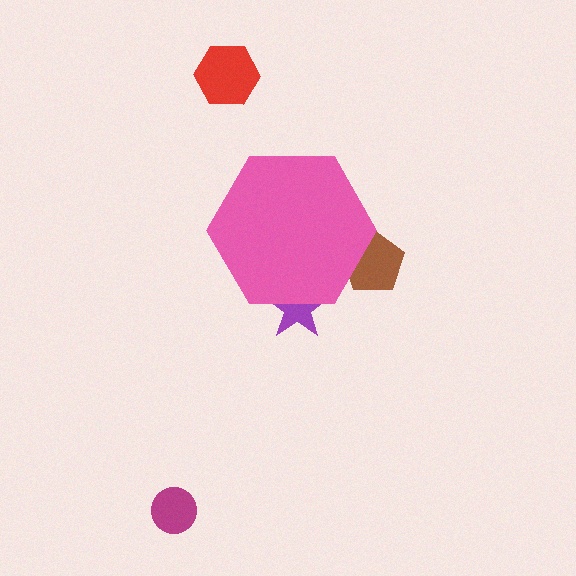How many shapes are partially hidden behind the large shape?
2 shapes are partially hidden.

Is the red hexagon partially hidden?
No, the red hexagon is fully visible.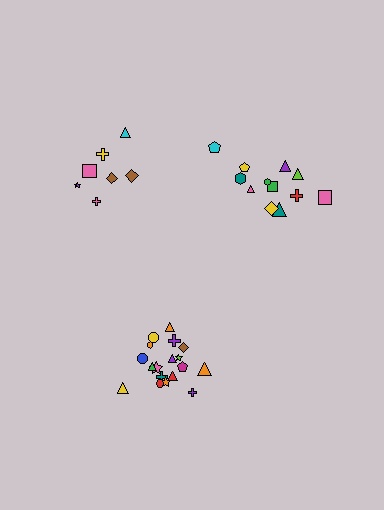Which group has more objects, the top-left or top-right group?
The top-right group.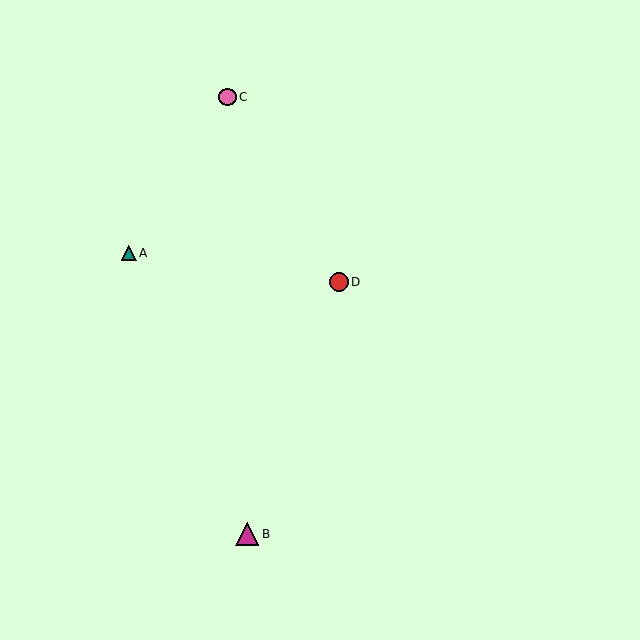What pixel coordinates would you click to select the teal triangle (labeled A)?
Click at (129, 253) to select the teal triangle A.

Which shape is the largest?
The magenta triangle (labeled B) is the largest.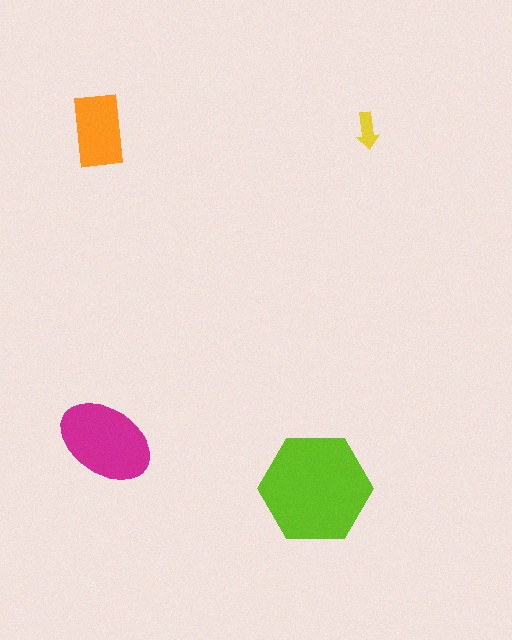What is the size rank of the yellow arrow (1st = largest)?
4th.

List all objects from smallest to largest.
The yellow arrow, the orange rectangle, the magenta ellipse, the lime hexagon.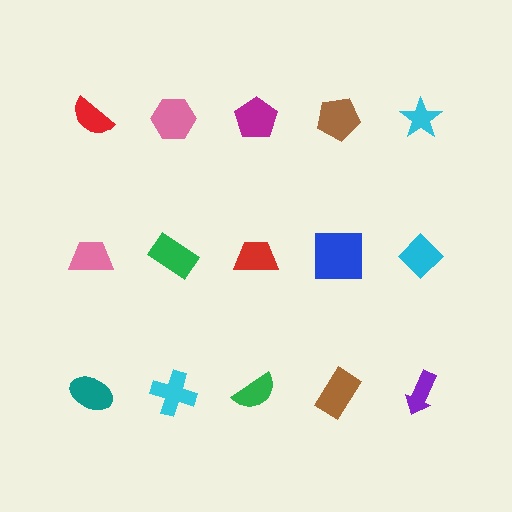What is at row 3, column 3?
A green semicircle.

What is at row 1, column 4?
A brown pentagon.